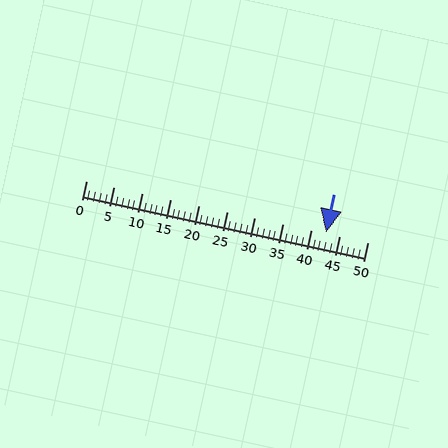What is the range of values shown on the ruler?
The ruler shows values from 0 to 50.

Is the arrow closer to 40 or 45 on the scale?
The arrow is closer to 45.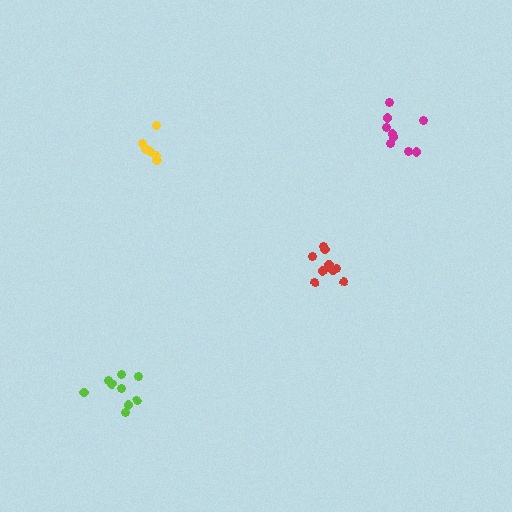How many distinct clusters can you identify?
There are 4 distinct clusters.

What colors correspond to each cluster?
The clusters are colored: lime, yellow, red, magenta.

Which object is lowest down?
The lime cluster is bottommost.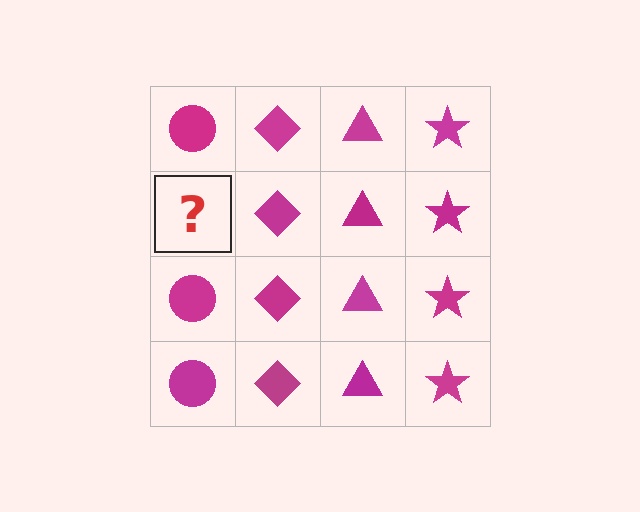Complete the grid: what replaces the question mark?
The question mark should be replaced with a magenta circle.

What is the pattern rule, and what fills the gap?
The rule is that each column has a consistent shape. The gap should be filled with a magenta circle.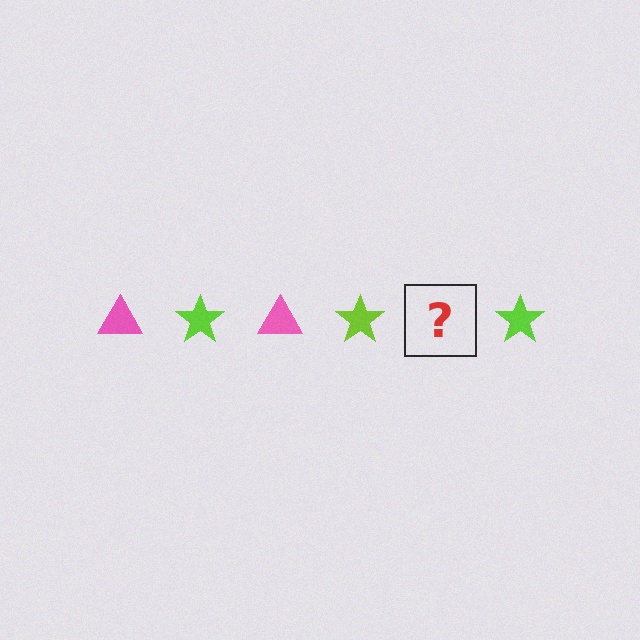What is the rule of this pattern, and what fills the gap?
The rule is that the pattern alternates between pink triangle and lime star. The gap should be filled with a pink triangle.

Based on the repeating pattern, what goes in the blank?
The blank should be a pink triangle.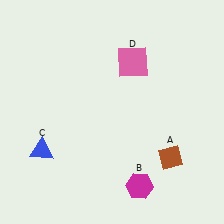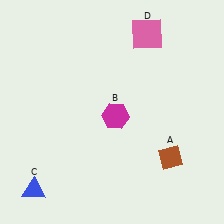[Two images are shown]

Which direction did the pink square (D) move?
The pink square (D) moved up.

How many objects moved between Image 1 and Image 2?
3 objects moved between the two images.